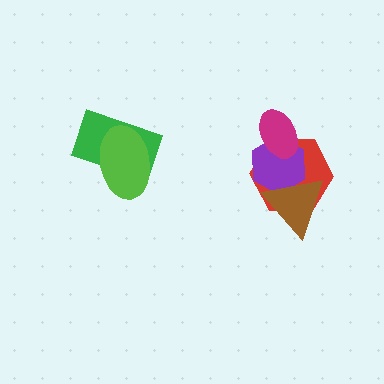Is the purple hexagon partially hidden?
Yes, it is partially covered by another shape.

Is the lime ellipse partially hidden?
No, no other shape covers it.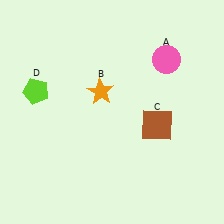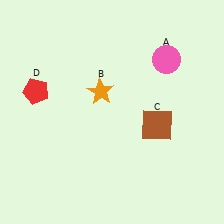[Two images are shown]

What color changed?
The pentagon (D) changed from lime in Image 1 to red in Image 2.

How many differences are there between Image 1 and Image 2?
There is 1 difference between the two images.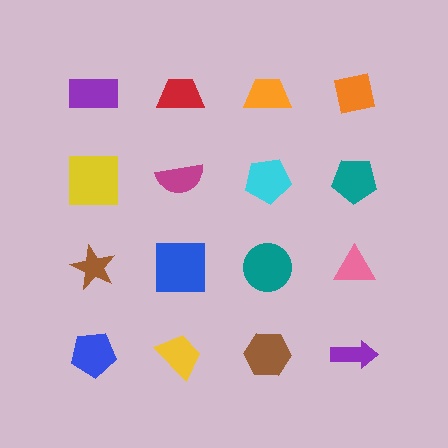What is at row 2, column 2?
A magenta semicircle.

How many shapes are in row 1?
4 shapes.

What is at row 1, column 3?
An orange trapezoid.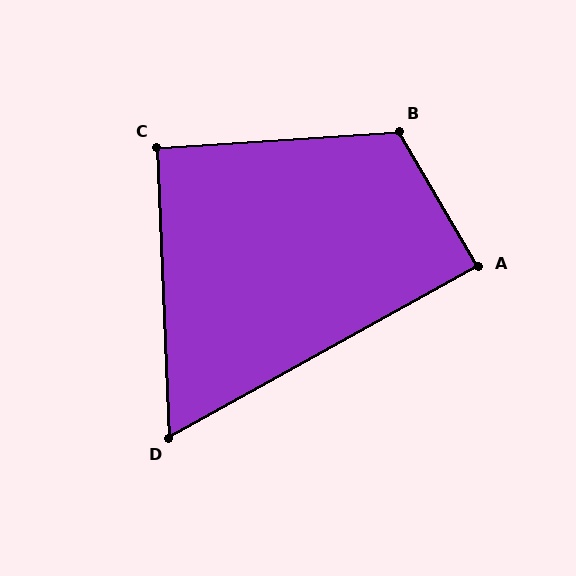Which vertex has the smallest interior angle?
D, at approximately 63 degrees.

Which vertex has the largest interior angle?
B, at approximately 117 degrees.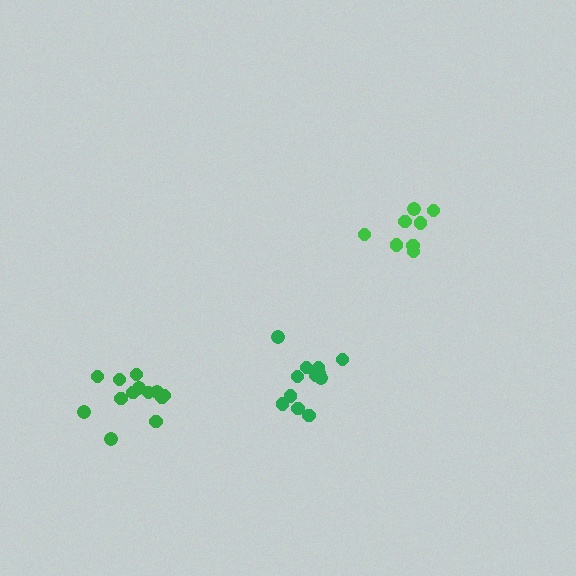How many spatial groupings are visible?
There are 3 spatial groupings.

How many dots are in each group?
Group 1: 14 dots, Group 2: 12 dots, Group 3: 8 dots (34 total).